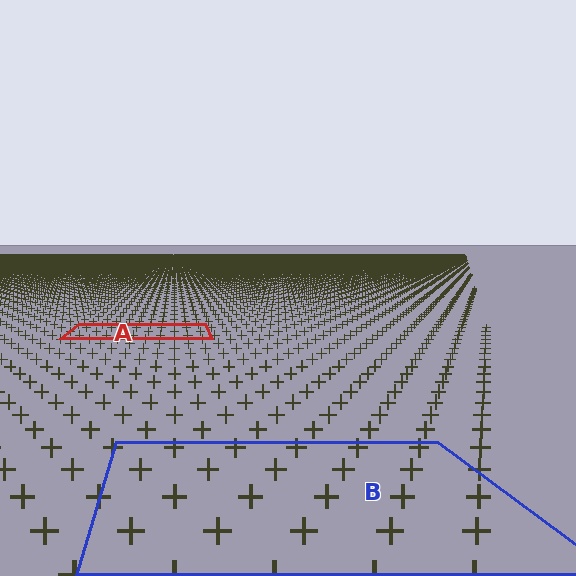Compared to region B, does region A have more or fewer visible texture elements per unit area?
Region A has more texture elements per unit area — they are packed more densely because it is farther away.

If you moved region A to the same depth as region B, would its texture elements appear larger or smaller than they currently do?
They would appear larger. At a closer depth, the same texture elements are projected at a bigger on-screen size.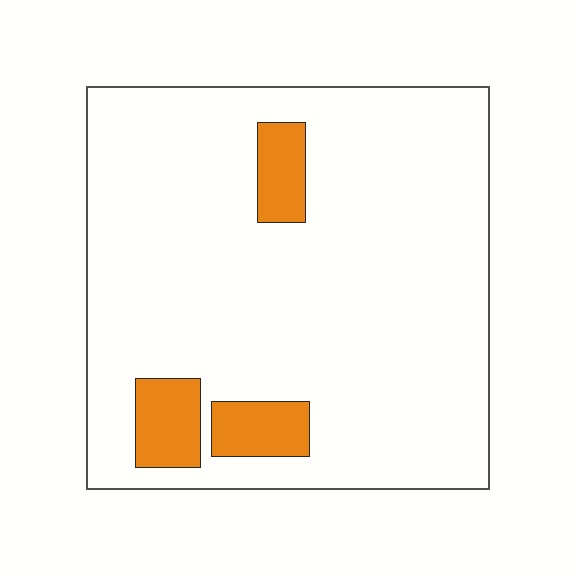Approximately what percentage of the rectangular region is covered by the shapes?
Approximately 10%.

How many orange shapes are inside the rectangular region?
3.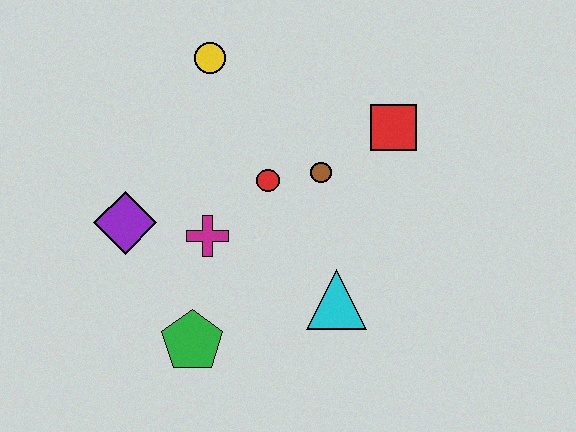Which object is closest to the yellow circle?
The red circle is closest to the yellow circle.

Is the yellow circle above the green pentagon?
Yes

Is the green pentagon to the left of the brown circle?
Yes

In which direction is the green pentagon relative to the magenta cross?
The green pentagon is below the magenta cross.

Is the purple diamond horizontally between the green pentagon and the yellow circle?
No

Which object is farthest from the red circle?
The green pentagon is farthest from the red circle.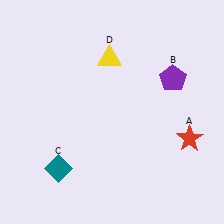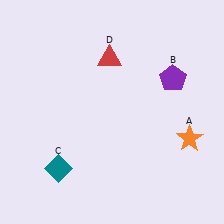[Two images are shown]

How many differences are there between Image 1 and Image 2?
There are 2 differences between the two images.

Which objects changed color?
A changed from red to orange. D changed from yellow to red.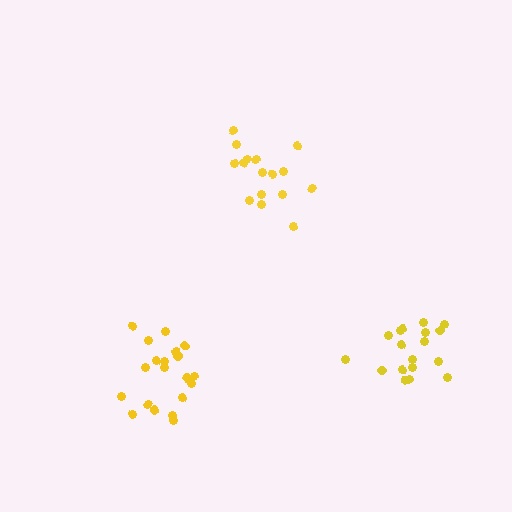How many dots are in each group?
Group 1: 16 dots, Group 2: 18 dots, Group 3: 20 dots (54 total).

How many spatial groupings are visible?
There are 3 spatial groupings.